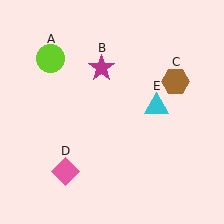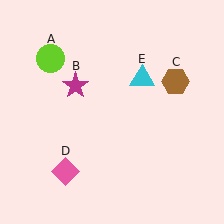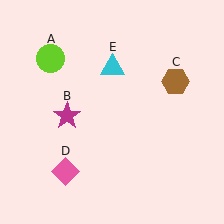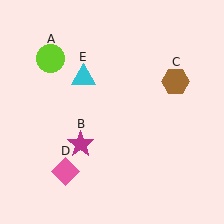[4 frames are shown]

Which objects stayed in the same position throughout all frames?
Lime circle (object A) and brown hexagon (object C) and pink diamond (object D) remained stationary.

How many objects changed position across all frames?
2 objects changed position: magenta star (object B), cyan triangle (object E).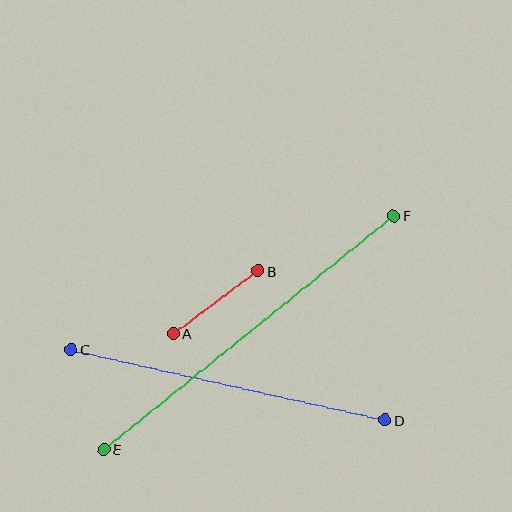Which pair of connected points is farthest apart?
Points E and F are farthest apart.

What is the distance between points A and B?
The distance is approximately 105 pixels.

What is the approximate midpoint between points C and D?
The midpoint is at approximately (228, 385) pixels.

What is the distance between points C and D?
The distance is approximately 322 pixels.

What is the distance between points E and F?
The distance is approximately 373 pixels.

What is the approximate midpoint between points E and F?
The midpoint is at approximately (249, 333) pixels.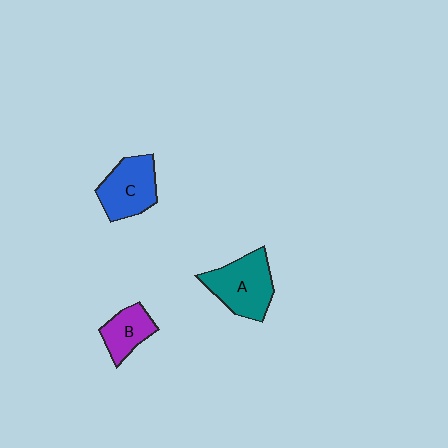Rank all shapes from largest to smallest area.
From largest to smallest: A (teal), C (blue), B (purple).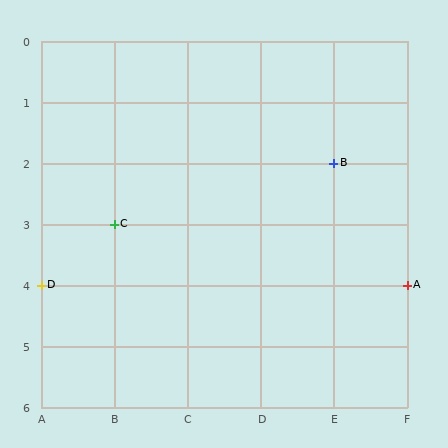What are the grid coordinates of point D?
Point D is at grid coordinates (A, 4).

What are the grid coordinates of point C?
Point C is at grid coordinates (B, 3).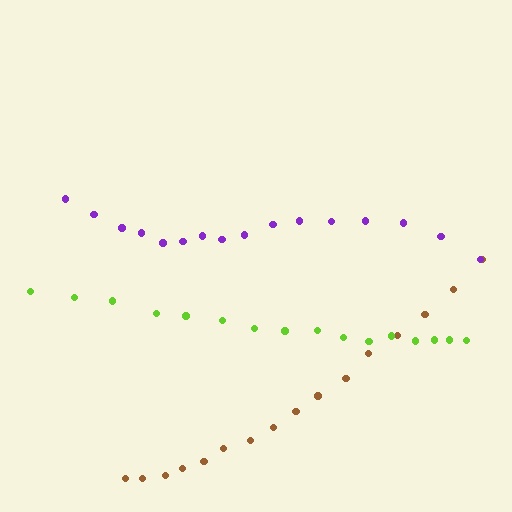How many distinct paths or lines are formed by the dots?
There are 3 distinct paths.